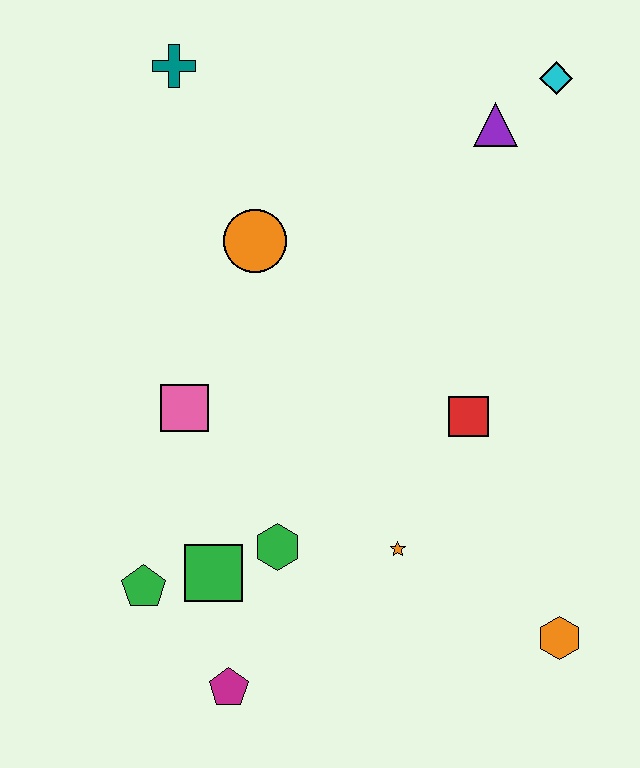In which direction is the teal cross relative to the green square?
The teal cross is above the green square.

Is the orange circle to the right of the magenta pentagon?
Yes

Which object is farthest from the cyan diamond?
The magenta pentagon is farthest from the cyan diamond.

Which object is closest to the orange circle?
The pink square is closest to the orange circle.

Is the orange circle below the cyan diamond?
Yes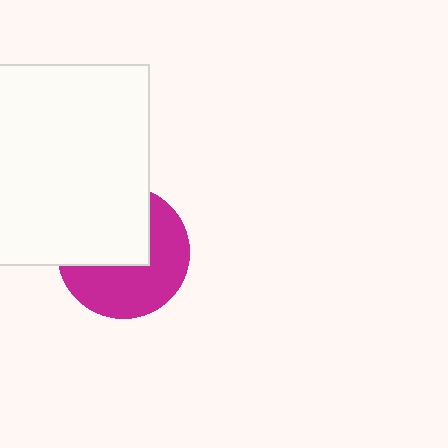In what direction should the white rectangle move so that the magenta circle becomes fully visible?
The white rectangle should move toward the upper-left. That is the shortest direction to clear the overlap and leave the magenta circle fully visible.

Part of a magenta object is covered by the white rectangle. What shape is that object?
It is a circle.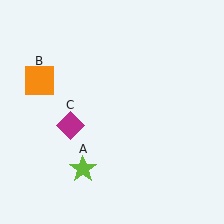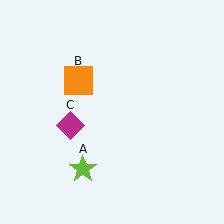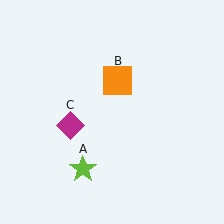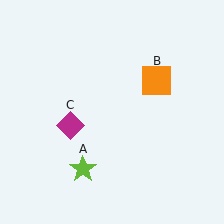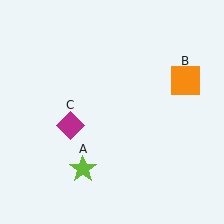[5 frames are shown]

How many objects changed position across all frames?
1 object changed position: orange square (object B).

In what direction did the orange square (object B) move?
The orange square (object B) moved right.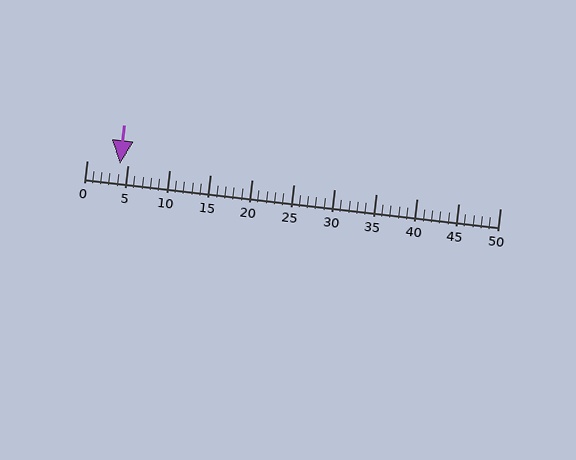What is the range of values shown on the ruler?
The ruler shows values from 0 to 50.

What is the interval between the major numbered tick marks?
The major tick marks are spaced 5 units apart.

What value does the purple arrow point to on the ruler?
The purple arrow points to approximately 4.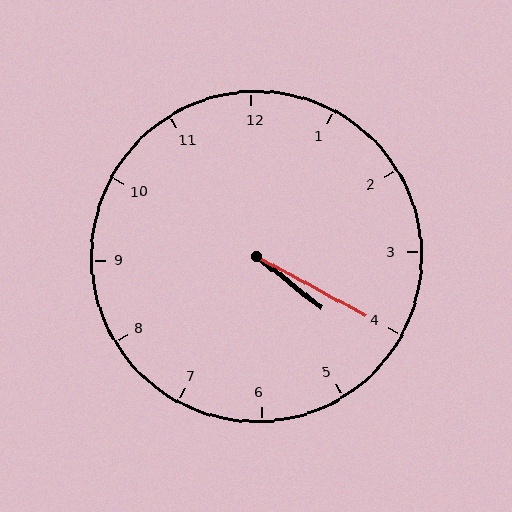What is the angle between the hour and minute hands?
Approximately 10 degrees.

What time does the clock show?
4:20.